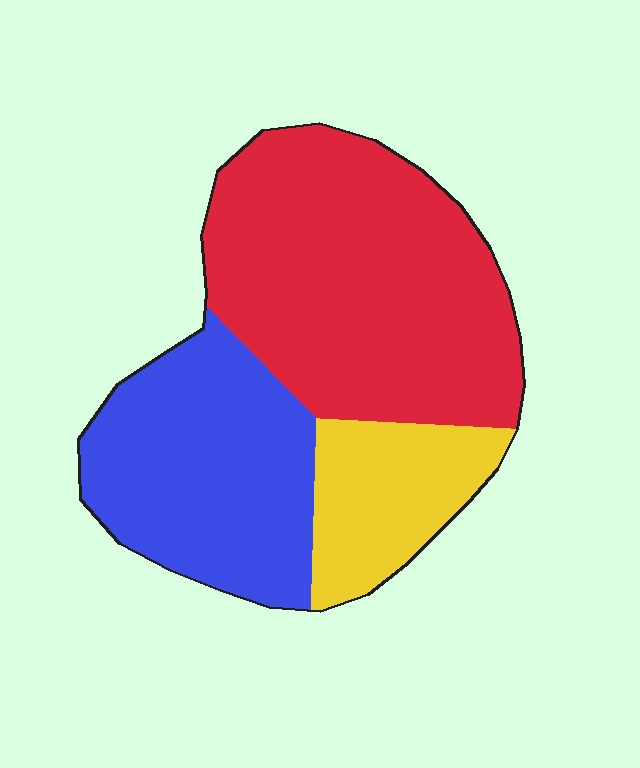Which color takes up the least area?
Yellow, at roughly 15%.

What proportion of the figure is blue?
Blue takes up about one third (1/3) of the figure.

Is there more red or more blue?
Red.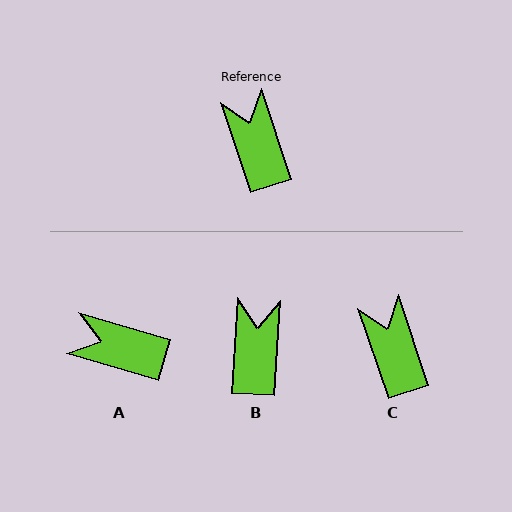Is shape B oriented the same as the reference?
No, it is off by about 22 degrees.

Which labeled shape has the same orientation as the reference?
C.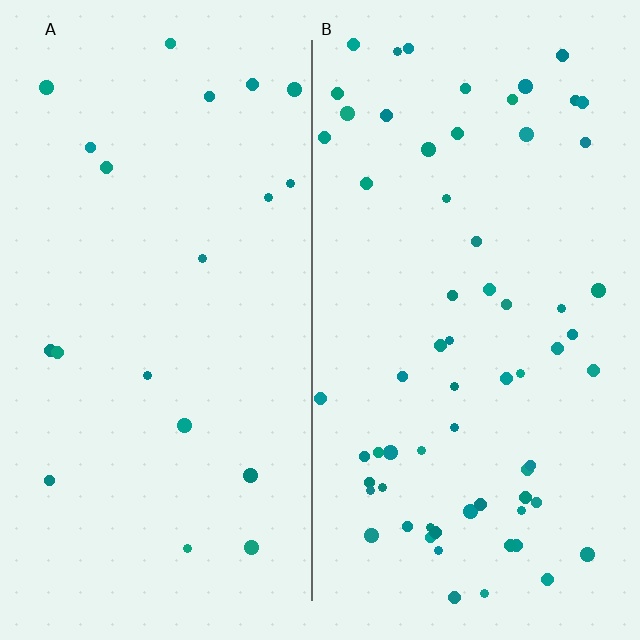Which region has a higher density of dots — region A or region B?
B (the right).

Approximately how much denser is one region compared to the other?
Approximately 3.2× — region B over region A.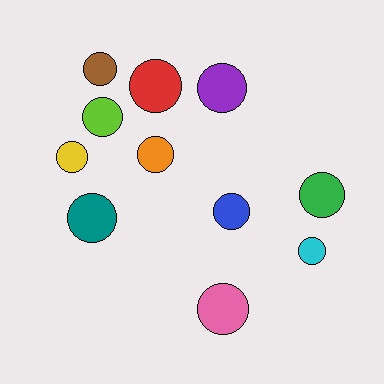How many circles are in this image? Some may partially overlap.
There are 11 circles.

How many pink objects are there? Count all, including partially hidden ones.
There is 1 pink object.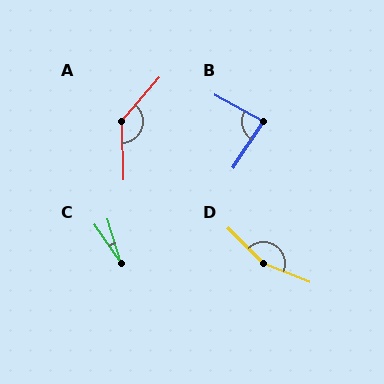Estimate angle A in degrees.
Approximately 138 degrees.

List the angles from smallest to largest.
C (18°), B (85°), A (138°), D (157°).